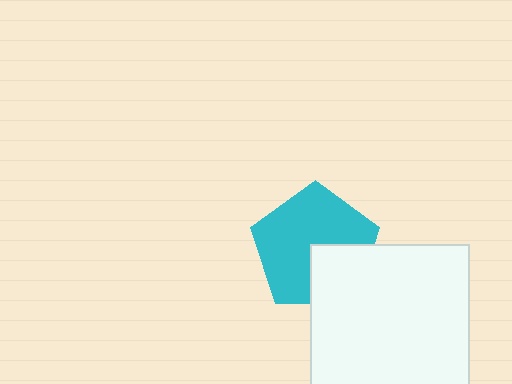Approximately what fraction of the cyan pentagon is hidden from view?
Roughly 30% of the cyan pentagon is hidden behind the white rectangle.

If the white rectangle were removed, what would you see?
You would see the complete cyan pentagon.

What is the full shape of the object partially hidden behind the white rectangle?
The partially hidden object is a cyan pentagon.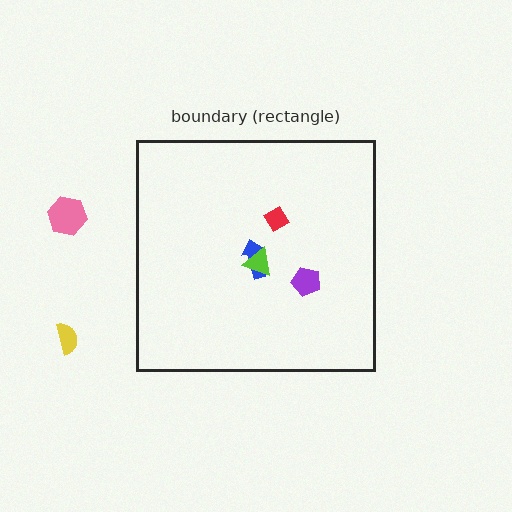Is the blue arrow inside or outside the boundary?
Inside.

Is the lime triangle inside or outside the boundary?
Inside.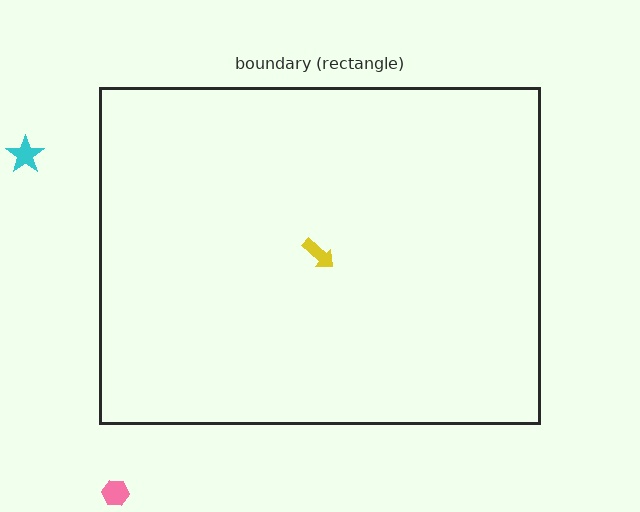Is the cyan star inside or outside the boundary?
Outside.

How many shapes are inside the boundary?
1 inside, 2 outside.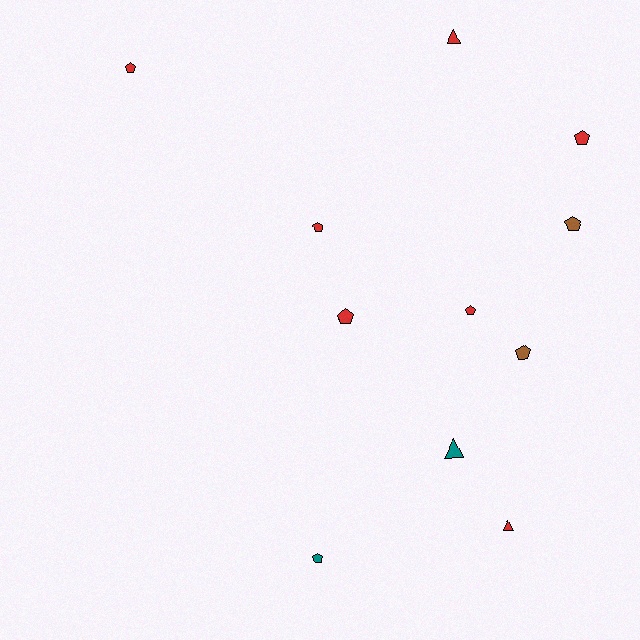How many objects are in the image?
There are 11 objects.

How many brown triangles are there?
There are no brown triangles.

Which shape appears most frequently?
Pentagon, with 8 objects.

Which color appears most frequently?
Red, with 7 objects.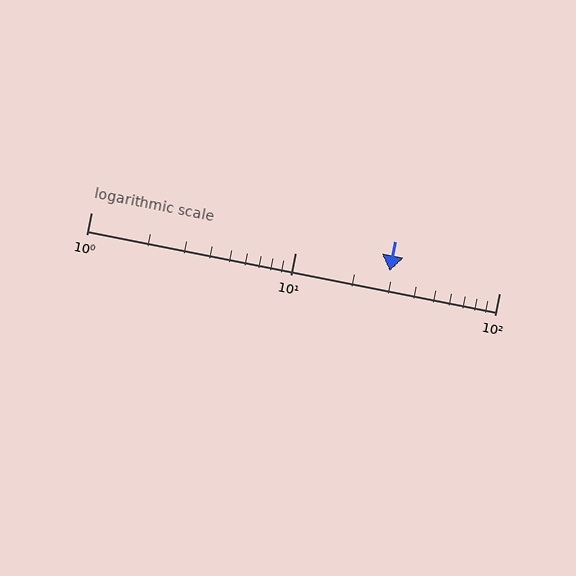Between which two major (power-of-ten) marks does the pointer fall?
The pointer is between 10 and 100.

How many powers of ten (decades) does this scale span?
The scale spans 2 decades, from 1 to 100.